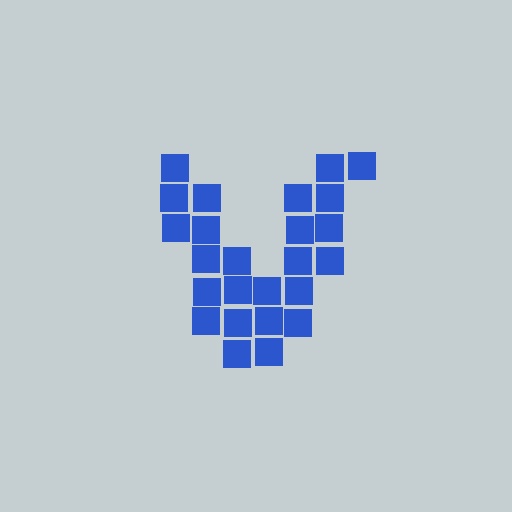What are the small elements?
The small elements are squares.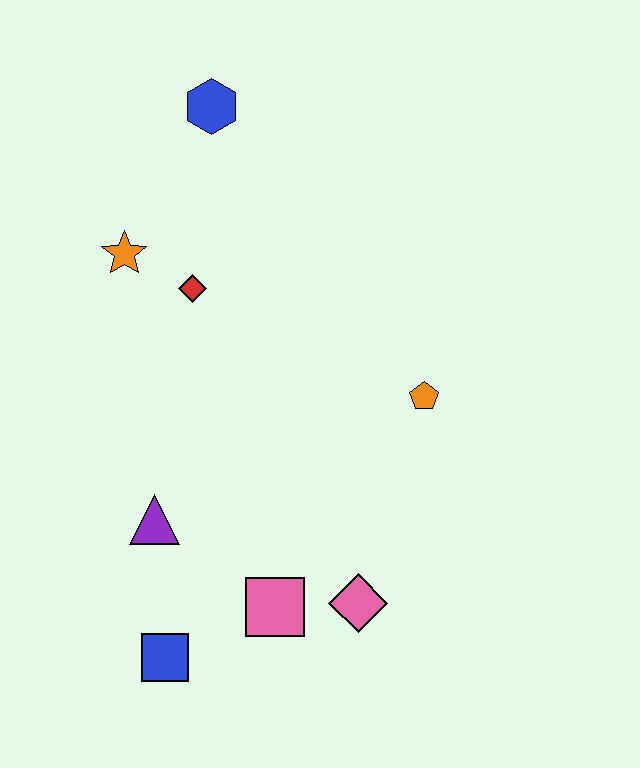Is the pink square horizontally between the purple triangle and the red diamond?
No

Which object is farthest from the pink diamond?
The blue hexagon is farthest from the pink diamond.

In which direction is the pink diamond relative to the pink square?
The pink diamond is to the right of the pink square.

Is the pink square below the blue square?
No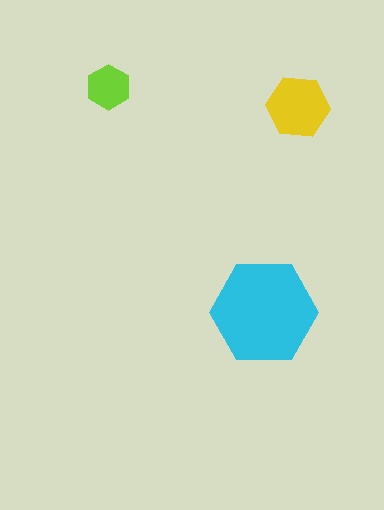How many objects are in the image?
There are 3 objects in the image.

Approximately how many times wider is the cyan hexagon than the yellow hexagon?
About 1.5 times wider.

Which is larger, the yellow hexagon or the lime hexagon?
The yellow one.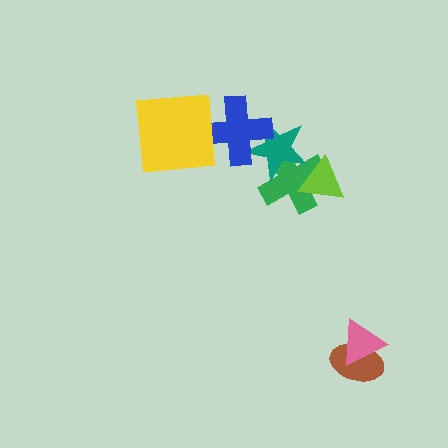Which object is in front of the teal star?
The blue cross is in front of the teal star.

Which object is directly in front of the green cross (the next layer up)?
The teal star is directly in front of the green cross.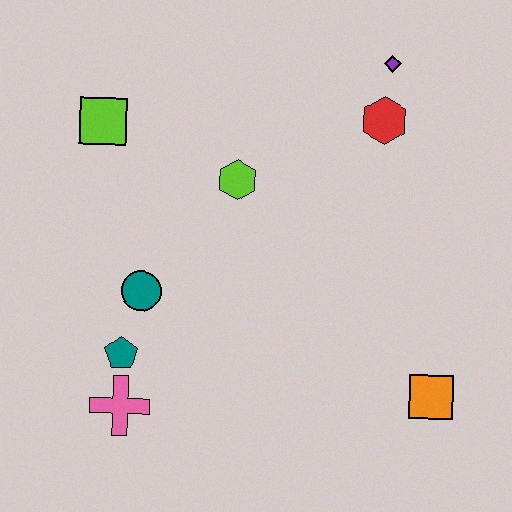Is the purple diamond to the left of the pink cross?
No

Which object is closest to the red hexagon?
The purple diamond is closest to the red hexagon.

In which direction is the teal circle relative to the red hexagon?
The teal circle is to the left of the red hexagon.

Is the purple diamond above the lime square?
Yes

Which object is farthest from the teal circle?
The purple diamond is farthest from the teal circle.